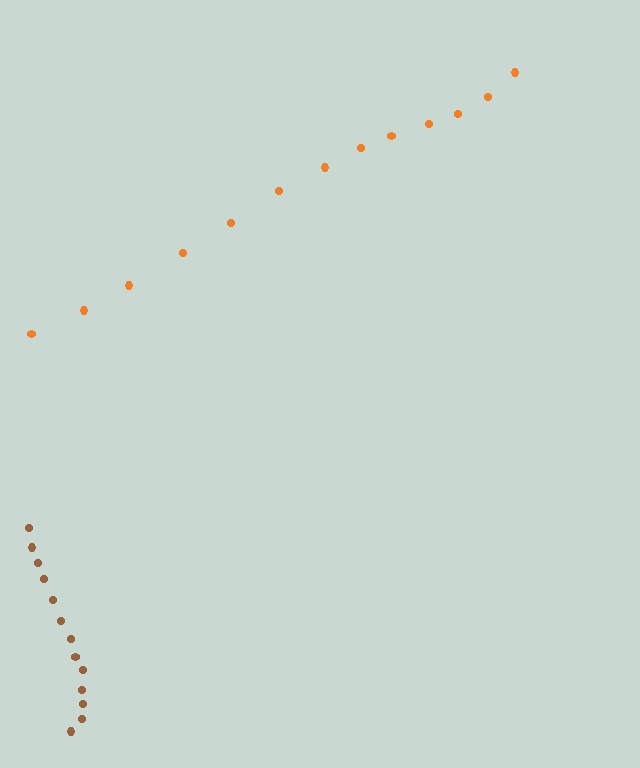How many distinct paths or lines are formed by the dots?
There are 2 distinct paths.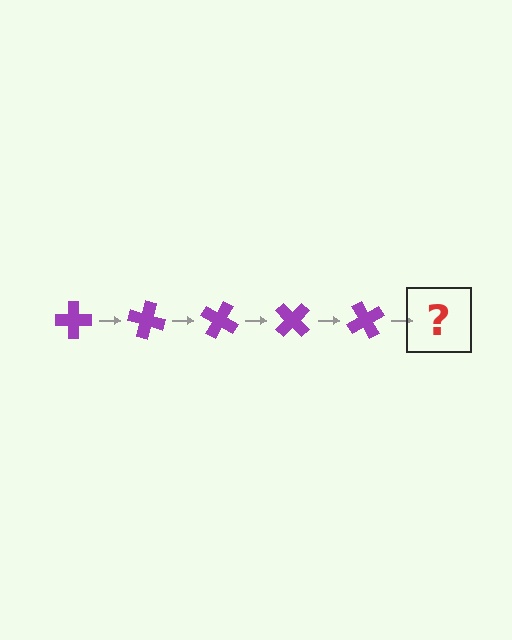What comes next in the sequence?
The next element should be a purple cross rotated 75 degrees.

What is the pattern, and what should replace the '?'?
The pattern is that the cross rotates 15 degrees each step. The '?' should be a purple cross rotated 75 degrees.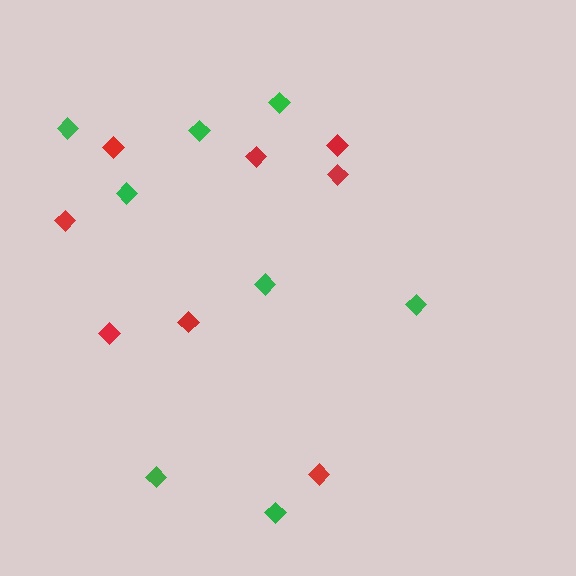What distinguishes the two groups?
There are 2 groups: one group of red diamonds (8) and one group of green diamonds (8).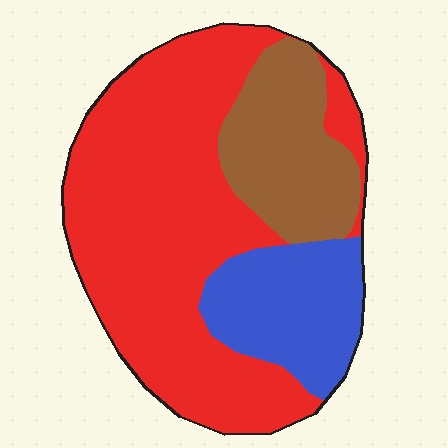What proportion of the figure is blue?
Blue takes up about one fifth (1/5) of the figure.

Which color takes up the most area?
Red, at roughly 60%.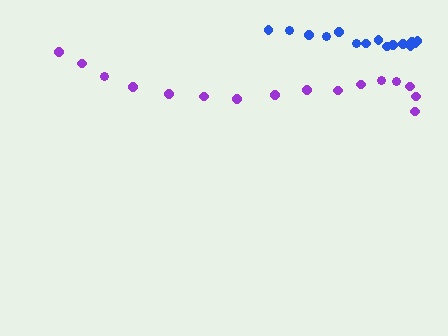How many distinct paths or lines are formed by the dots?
There are 2 distinct paths.